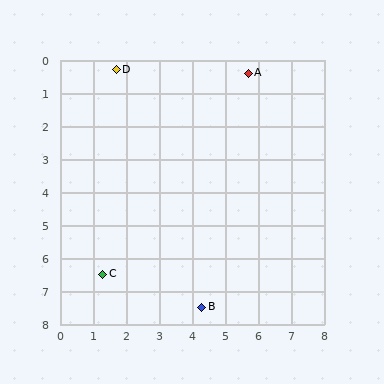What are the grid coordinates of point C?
Point C is at approximately (1.3, 6.5).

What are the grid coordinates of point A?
Point A is at approximately (5.7, 0.4).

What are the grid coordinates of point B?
Point B is at approximately (4.3, 7.5).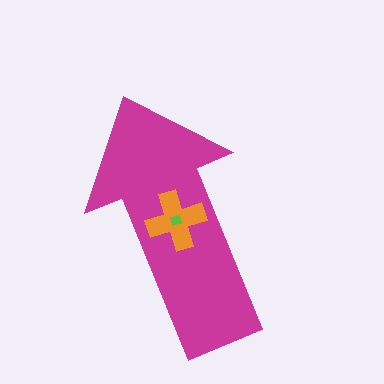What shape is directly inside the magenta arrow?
The orange cross.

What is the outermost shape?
The magenta arrow.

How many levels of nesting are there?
3.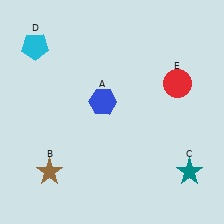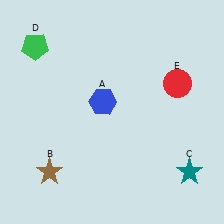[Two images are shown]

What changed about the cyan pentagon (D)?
In Image 1, D is cyan. In Image 2, it changed to green.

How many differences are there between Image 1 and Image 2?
There is 1 difference between the two images.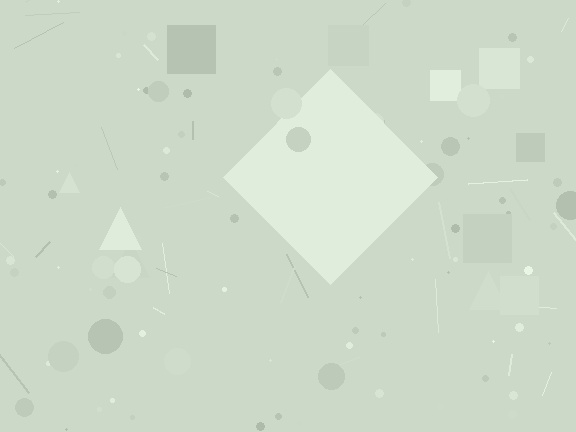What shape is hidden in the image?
A diamond is hidden in the image.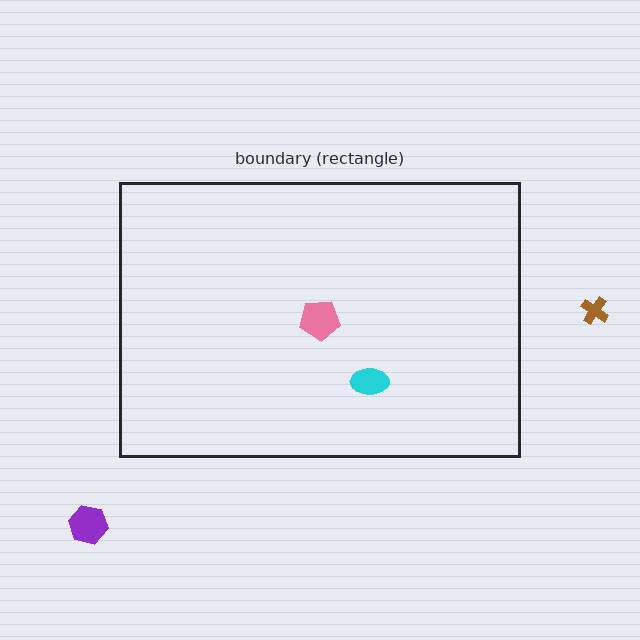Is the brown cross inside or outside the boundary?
Outside.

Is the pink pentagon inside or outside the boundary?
Inside.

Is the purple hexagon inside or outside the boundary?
Outside.